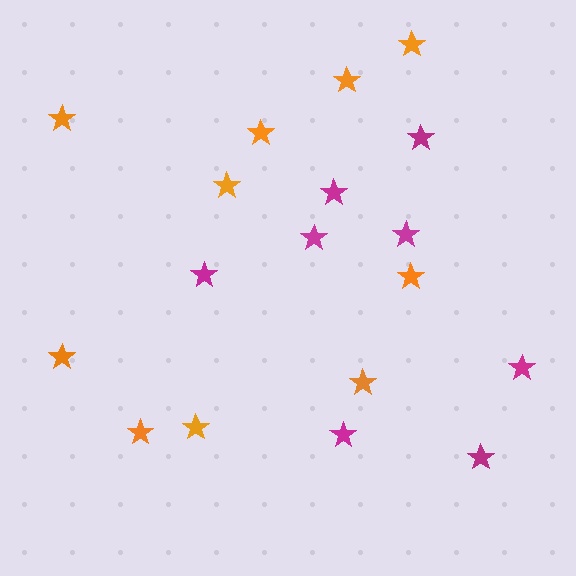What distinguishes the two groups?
There are 2 groups: one group of orange stars (10) and one group of magenta stars (8).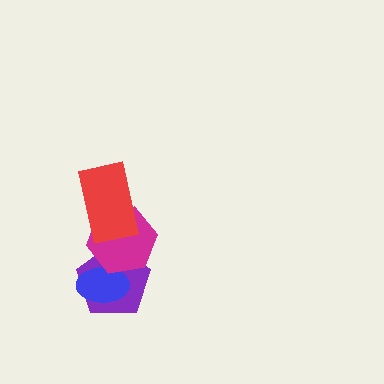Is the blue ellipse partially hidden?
Yes, it is partially covered by another shape.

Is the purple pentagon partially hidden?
Yes, it is partially covered by another shape.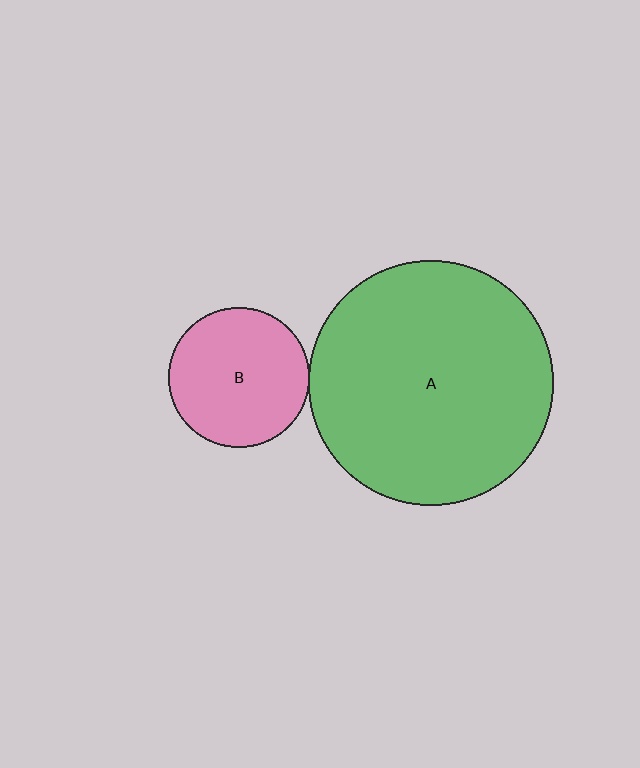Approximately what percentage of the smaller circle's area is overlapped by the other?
Approximately 5%.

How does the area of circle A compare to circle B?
Approximately 3.0 times.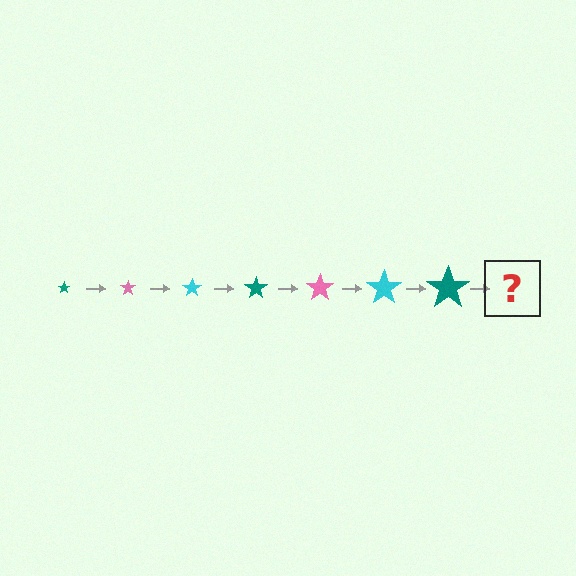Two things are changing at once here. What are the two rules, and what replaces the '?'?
The two rules are that the star grows larger each step and the color cycles through teal, pink, and cyan. The '?' should be a pink star, larger than the previous one.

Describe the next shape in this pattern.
It should be a pink star, larger than the previous one.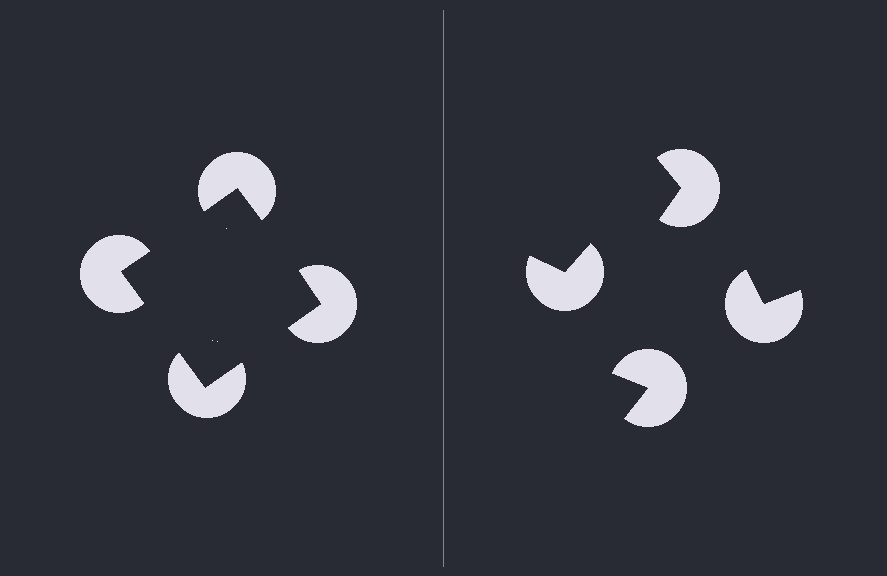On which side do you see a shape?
An illusory square appears on the left side. On the right side the wedge cuts are rotated, so no coherent shape forms.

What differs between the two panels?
The pac-man discs are positioned identically on both sides; only the wedge orientations differ. On the left they align to a square; on the right they are misaligned.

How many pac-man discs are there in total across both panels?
8 — 4 on each side.